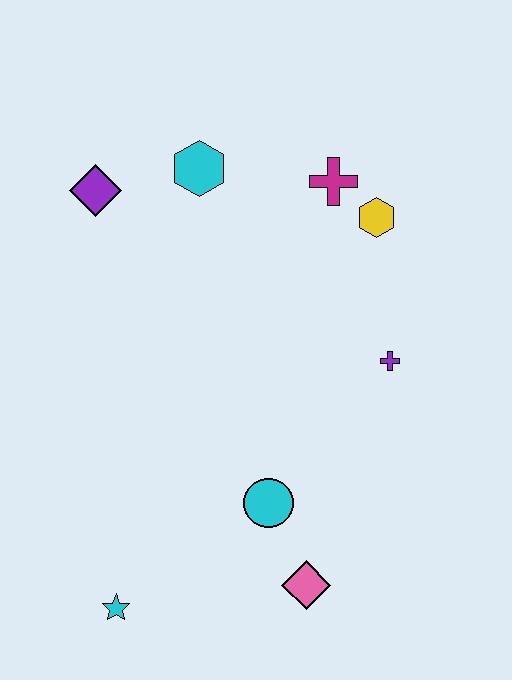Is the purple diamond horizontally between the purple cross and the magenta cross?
No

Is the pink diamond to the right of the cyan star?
Yes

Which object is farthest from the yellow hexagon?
The cyan star is farthest from the yellow hexagon.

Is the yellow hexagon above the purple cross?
Yes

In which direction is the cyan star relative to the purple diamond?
The cyan star is below the purple diamond.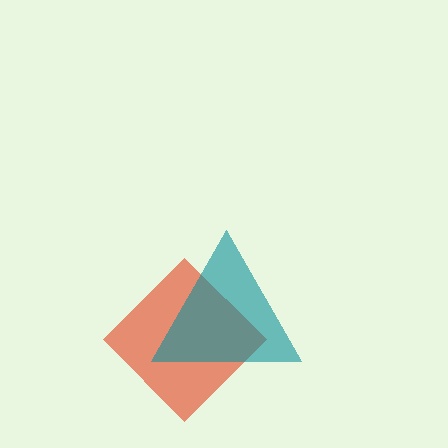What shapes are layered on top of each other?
The layered shapes are: a red diamond, a teal triangle.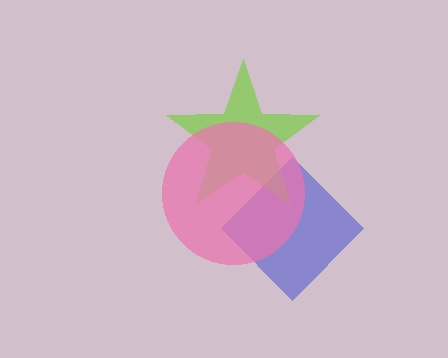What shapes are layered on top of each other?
The layered shapes are: a blue diamond, a lime star, a pink circle.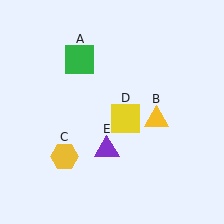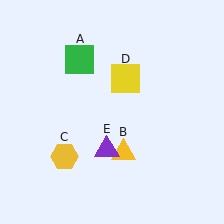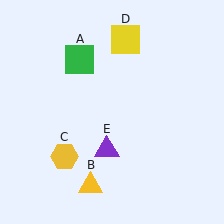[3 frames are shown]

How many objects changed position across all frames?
2 objects changed position: yellow triangle (object B), yellow square (object D).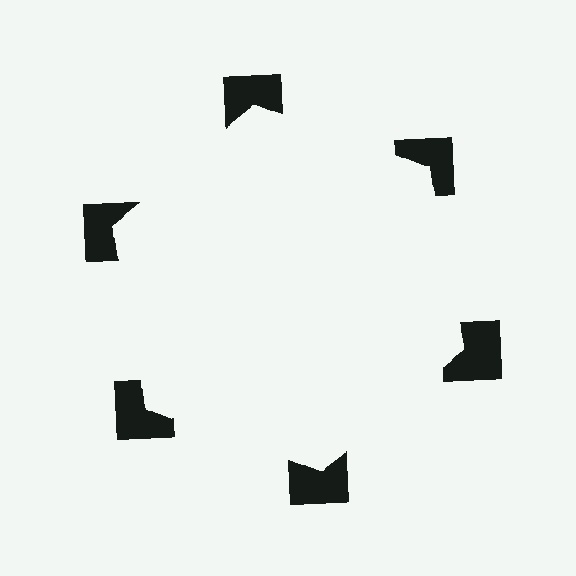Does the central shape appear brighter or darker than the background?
It typically appears slightly brighter than the background, even though no actual brightness change is drawn.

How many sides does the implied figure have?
6 sides.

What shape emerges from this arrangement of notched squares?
An illusory hexagon — its edges are inferred from the aligned wedge cuts in the notched squares, not physically drawn.